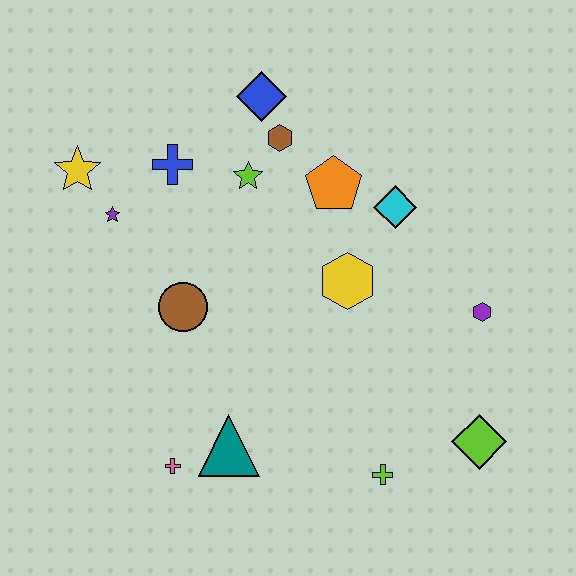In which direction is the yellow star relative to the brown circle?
The yellow star is above the brown circle.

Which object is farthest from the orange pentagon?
The pink cross is farthest from the orange pentagon.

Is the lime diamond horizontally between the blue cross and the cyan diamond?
No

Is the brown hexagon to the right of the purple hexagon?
No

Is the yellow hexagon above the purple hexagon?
Yes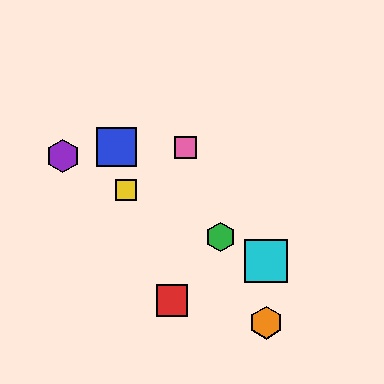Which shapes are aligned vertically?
The orange hexagon, the cyan square are aligned vertically.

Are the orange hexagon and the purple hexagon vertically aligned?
No, the orange hexagon is at x≈266 and the purple hexagon is at x≈63.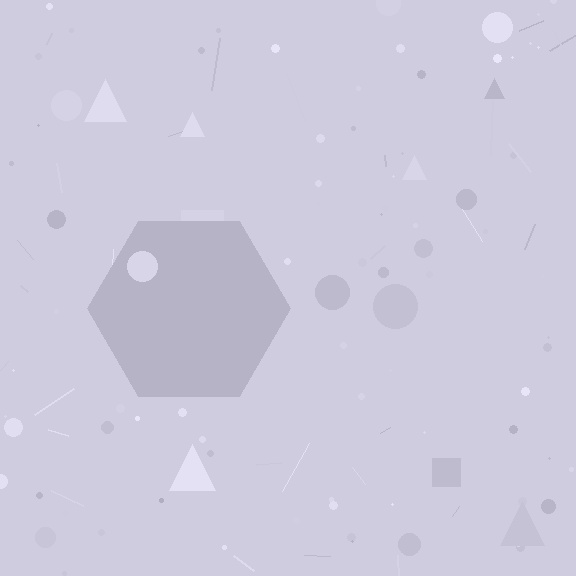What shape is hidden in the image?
A hexagon is hidden in the image.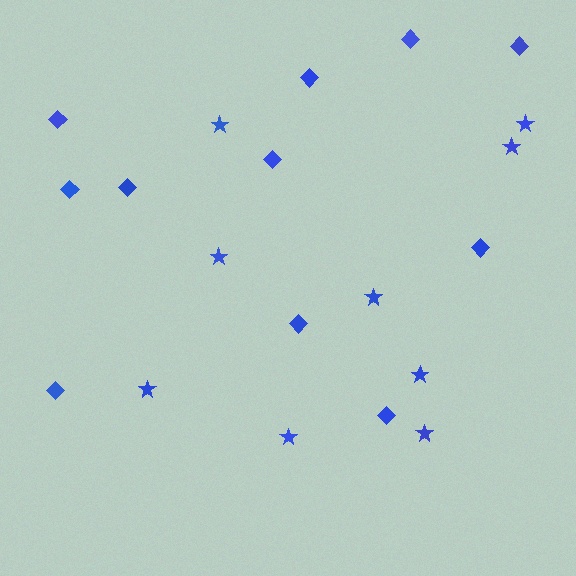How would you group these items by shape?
There are 2 groups: one group of diamonds (11) and one group of stars (9).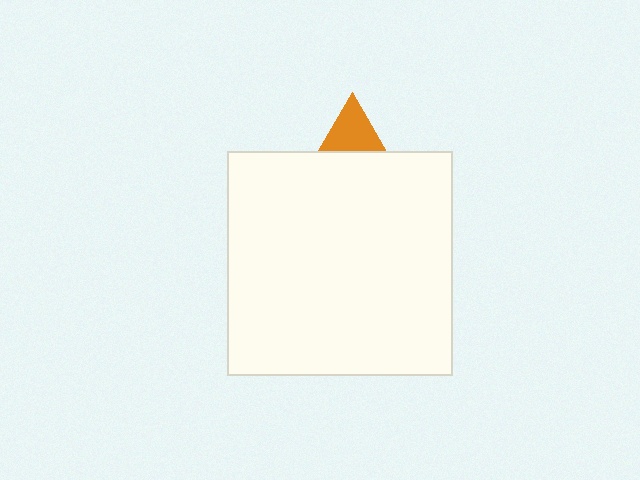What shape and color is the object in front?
The object in front is a white square.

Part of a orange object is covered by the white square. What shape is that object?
It is a triangle.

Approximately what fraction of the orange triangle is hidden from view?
Roughly 69% of the orange triangle is hidden behind the white square.